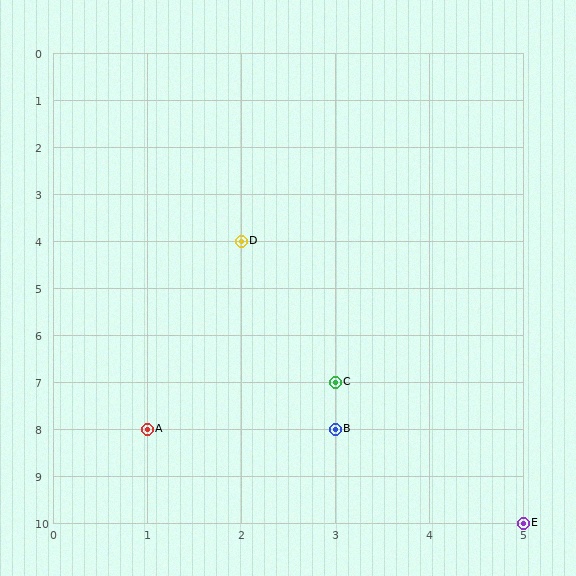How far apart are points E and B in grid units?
Points E and B are 2 columns and 2 rows apart (about 2.8 grid units diagonally).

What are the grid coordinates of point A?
Point A is at grid coordinates (1, 8).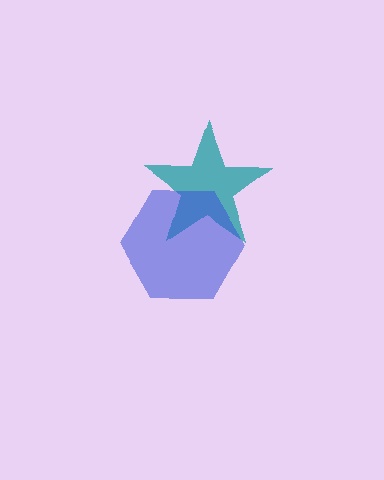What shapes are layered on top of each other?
The layered shapes are: a teal star, a blue hexagon.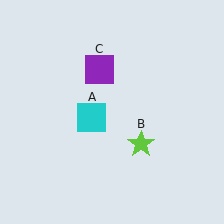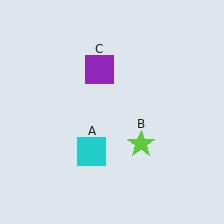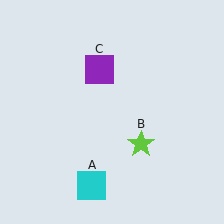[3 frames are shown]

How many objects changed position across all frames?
1 object changed position: cyan square (object A).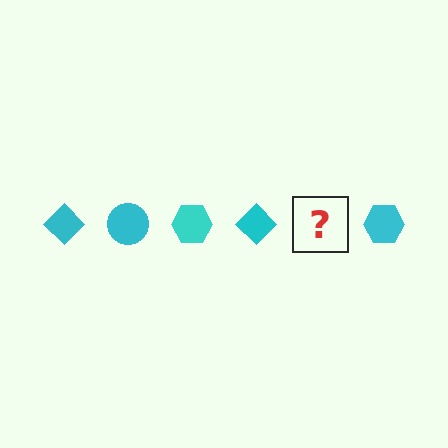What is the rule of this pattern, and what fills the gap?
The rule is that the pattern cycles through diamond, circle, hexagon shapes in cyan. The gap should be filled with a cyan circle.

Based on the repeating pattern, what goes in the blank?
The blank should be a cyan circle.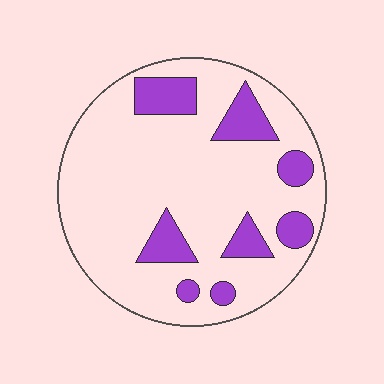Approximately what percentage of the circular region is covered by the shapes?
Approximately 20%.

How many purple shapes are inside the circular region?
8.